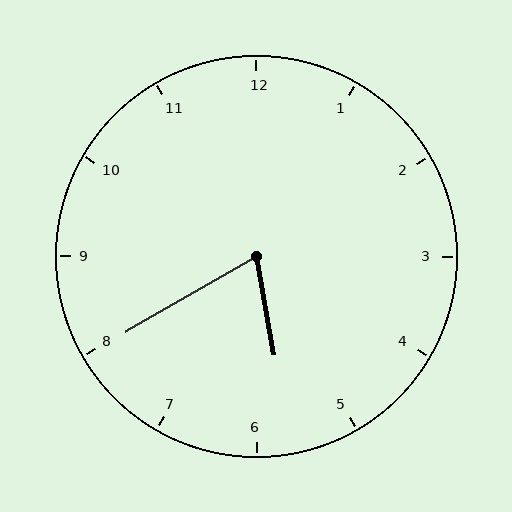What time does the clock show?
5:40.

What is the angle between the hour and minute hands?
Approximately 70 degrees.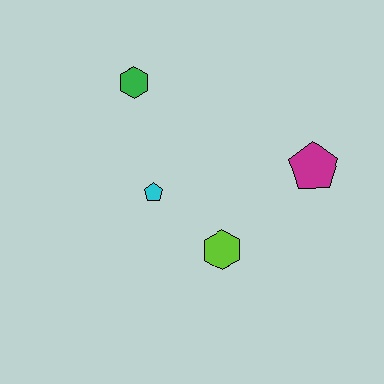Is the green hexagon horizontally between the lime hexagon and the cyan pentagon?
No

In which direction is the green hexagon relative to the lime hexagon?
The green hexagon is above the lime hexagon.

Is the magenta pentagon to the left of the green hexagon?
No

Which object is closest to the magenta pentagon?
The lime hexagon is closest to the magenta pentagon.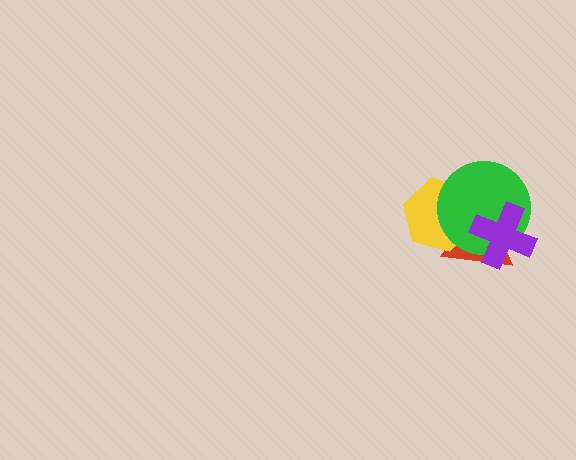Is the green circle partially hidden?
Yes, it is partially covered by another shape.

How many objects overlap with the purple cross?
2 objects overlap with the purple cross.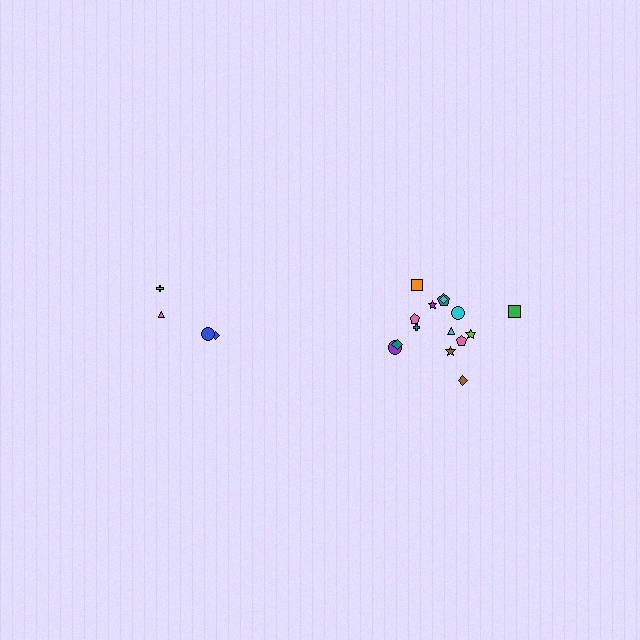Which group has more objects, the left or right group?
The right group.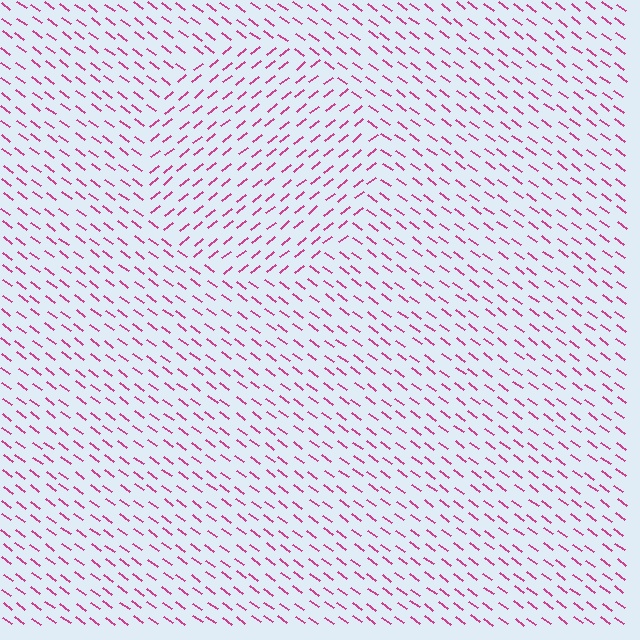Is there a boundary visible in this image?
Yes, there is a texture boundary formed by a change in line orientation.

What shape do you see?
I see a circle.